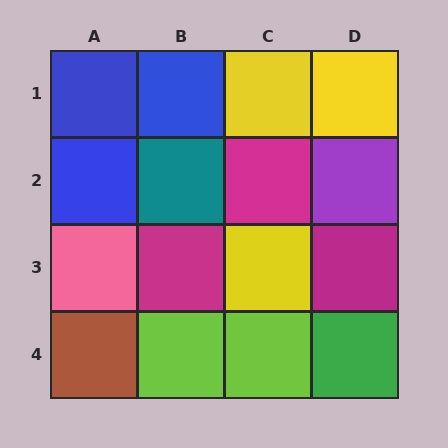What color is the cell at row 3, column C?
Yellow.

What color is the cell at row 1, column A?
Blue.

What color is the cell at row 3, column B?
Magenta.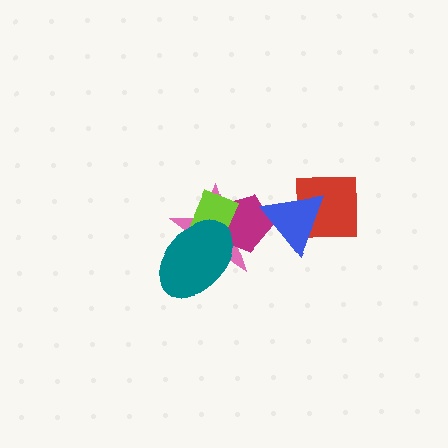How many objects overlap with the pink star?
3 objects overlap with the pink star.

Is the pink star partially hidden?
Yes, it is partially covered by another shape.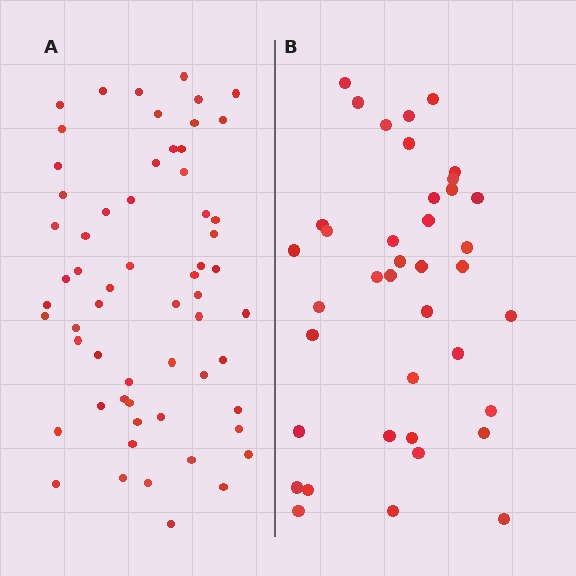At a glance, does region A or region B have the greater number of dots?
Region A (the left region) has more dots.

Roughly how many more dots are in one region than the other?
Region A has approximately 20 more dots than region B.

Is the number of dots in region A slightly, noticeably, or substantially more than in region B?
Region A has substantially more. The ratio is roughly 1.5 to 1.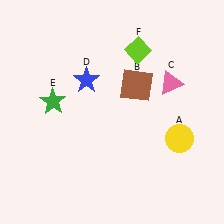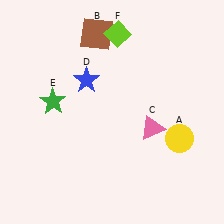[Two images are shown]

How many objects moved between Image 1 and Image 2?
3 objects moved between the two images.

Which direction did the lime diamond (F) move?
The lime diamond (F) moved left.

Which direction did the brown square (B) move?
The brown square (B) moved up.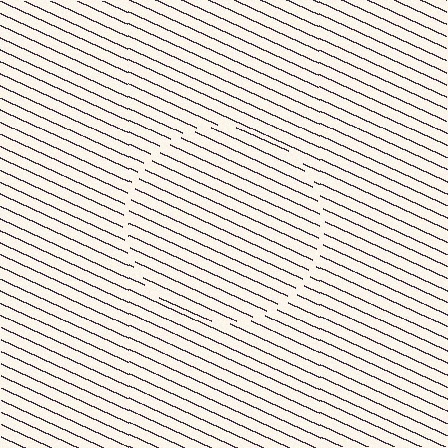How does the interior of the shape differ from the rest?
The interior of the shape contains the same grating, shifted by half a period — the contour is defined by the phase discontinuity where line-ends from the inner and outer gratings abut.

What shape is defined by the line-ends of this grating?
An illusory circle. The interior of the shape contains the same grating, shifted by half a period — the contour is defined by the phase discontinuity where line-ends from the inner and outer gratings abut.